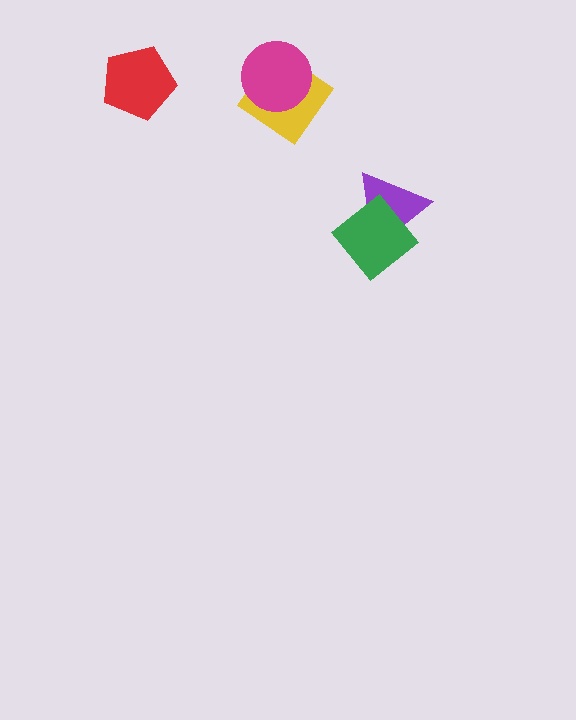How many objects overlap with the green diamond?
1 object overlaps with the green diamond.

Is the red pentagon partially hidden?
No, no other shape covers it.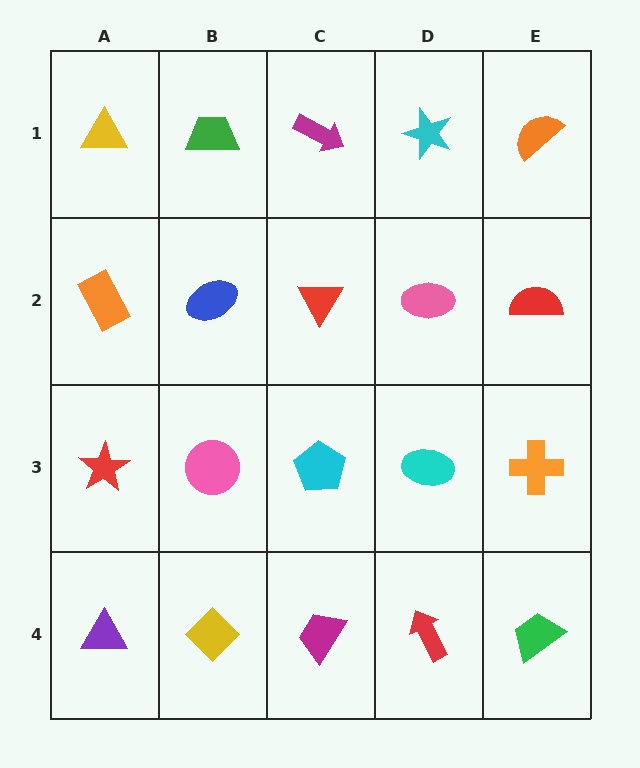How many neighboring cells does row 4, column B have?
3.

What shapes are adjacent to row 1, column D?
A pink ellipse (row 2, column D), a magenta arrow (row 1, column C), an orange semicircle (row 1, column E).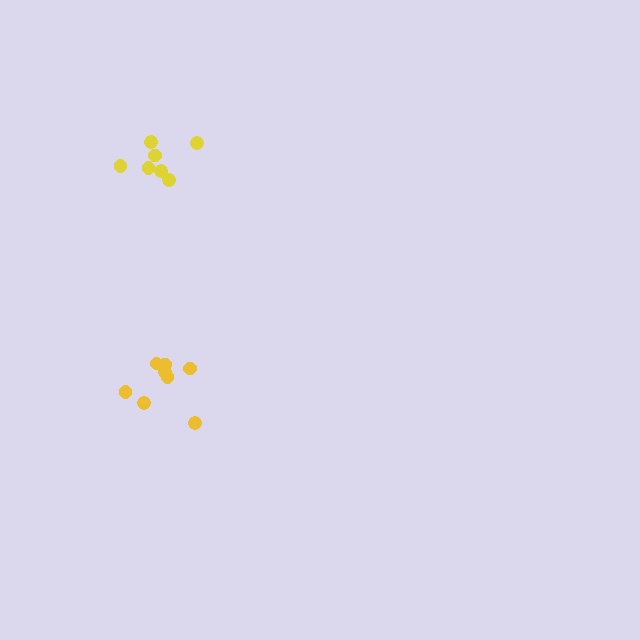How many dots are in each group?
Group 1: 7 dots, Group 2: 8 dots (15 total).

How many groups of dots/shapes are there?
There are 2 groups.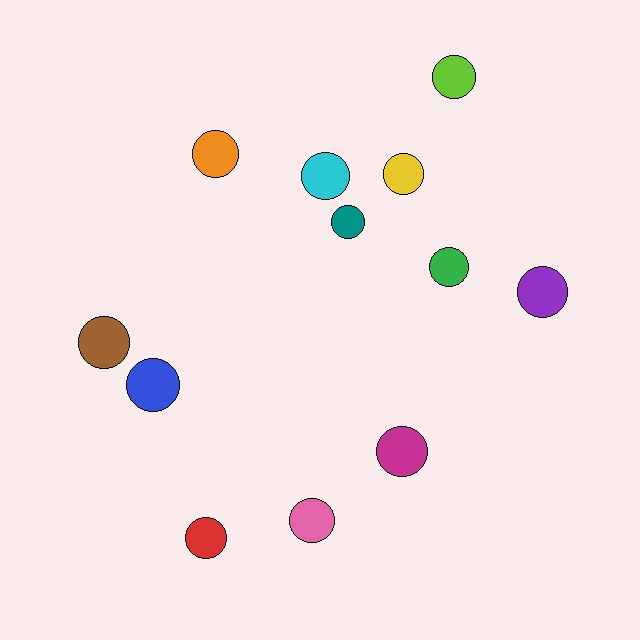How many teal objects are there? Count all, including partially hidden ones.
There is 1 teal object.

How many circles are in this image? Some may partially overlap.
There are 12 circles.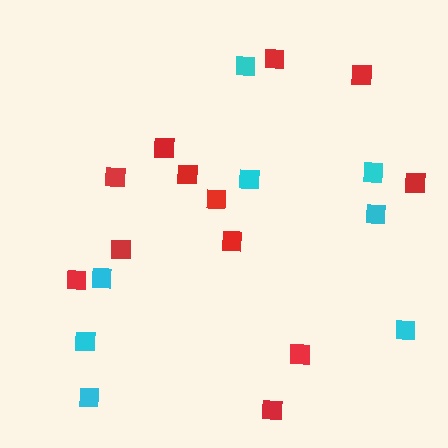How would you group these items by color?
There are 2 groups: one group of red squares (12) and one group of cyan squares (8).